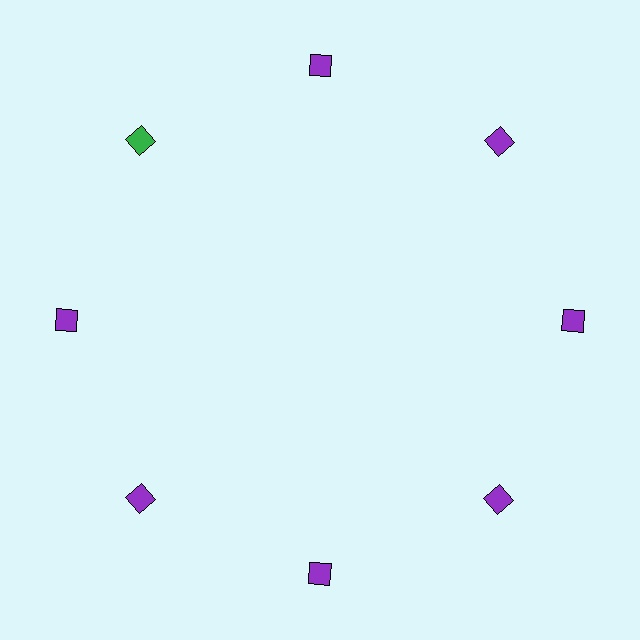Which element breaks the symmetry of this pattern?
The green square at roughly the 10 o'clock position breaks the symmetry. All other shapes are purple squares.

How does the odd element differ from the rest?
It has a different color: green instead of purple.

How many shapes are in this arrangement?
There are 8 shapes arranged in a ring pattern.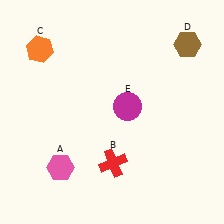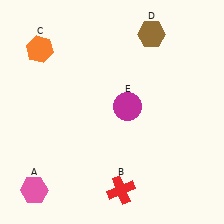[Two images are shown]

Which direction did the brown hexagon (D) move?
The brown hexagon (D) moved left.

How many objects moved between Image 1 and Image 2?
3 objects moved between the two images.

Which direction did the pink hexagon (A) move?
The pink hexagon (A) moved left.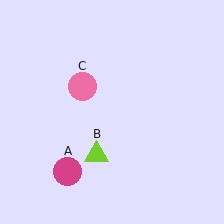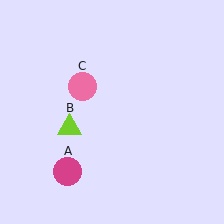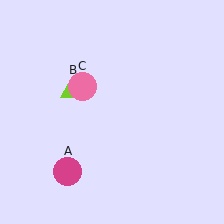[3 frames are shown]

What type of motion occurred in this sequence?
The lime triangle (object B) rotated clockwise around the center of the scene.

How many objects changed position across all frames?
1 object changed position: lime triangle (object B).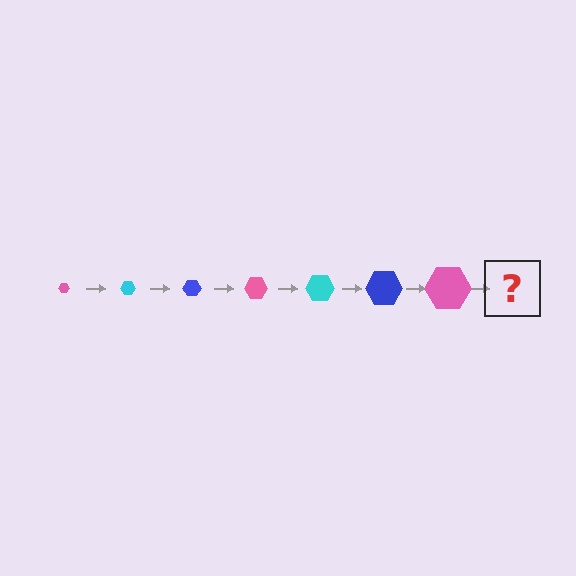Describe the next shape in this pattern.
It should be a cyan hexagon, larger than the previous one.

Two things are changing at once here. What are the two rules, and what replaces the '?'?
The two rules are that the hexagon grows larger each step and the color cycles through pink, cyan, and blue. The '?' should be a cyan hexagon, larger than the previous one.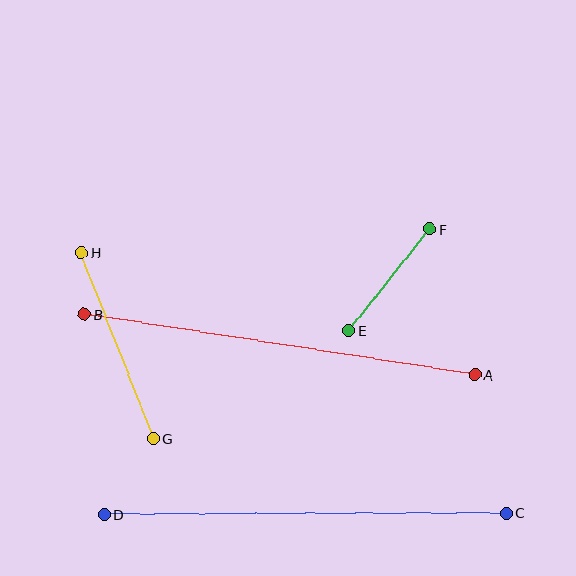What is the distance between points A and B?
The distance is approximately 395 pixels.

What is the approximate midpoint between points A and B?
The midpoint is at approximately (280, 345) pixels.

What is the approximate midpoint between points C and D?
The midpoint is at approximately (305, 514) pixels.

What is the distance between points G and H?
The distance is approximately 199 pixels.